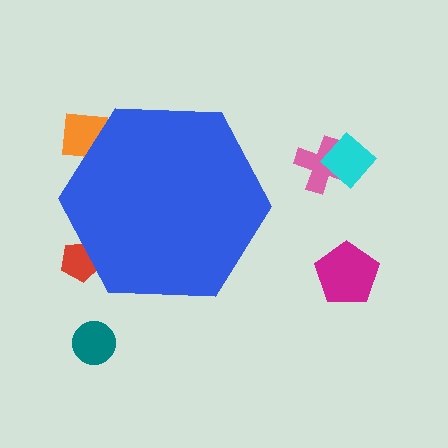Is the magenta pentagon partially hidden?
No, the magenta pentagon is fully visible.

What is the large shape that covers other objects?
A blue hexagon.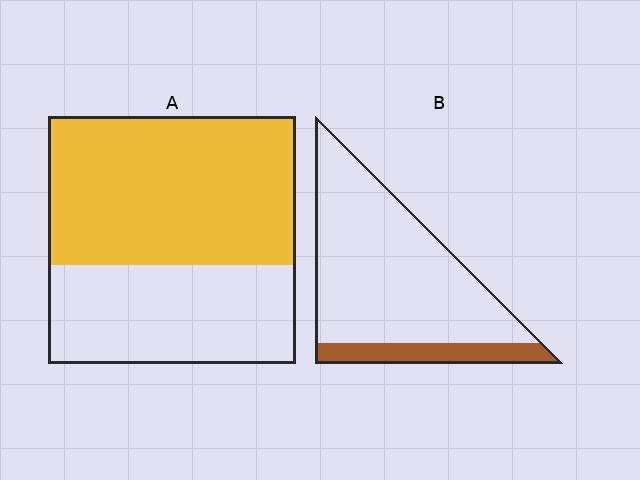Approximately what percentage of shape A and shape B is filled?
A is approximately 60% and B is approximately 15%.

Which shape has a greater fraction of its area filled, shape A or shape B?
Shape A.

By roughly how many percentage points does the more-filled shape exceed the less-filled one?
By roughly 45 percentage points (A over B).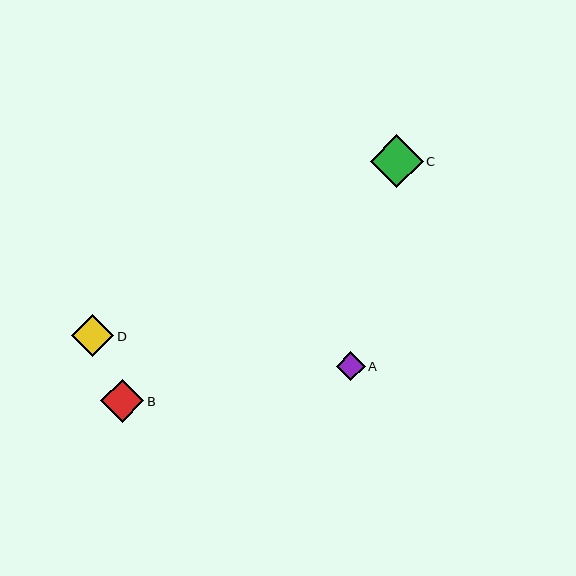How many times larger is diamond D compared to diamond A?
Diamond D is approximately 1.4 times the size of diamond A.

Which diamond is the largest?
Diamond C is the largest with a size of approximately 53 pixels.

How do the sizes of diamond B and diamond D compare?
Diamond B and diamond D are approximately the same size.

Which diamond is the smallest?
Diamond A is the smallest with a size of approximately 29 pixels.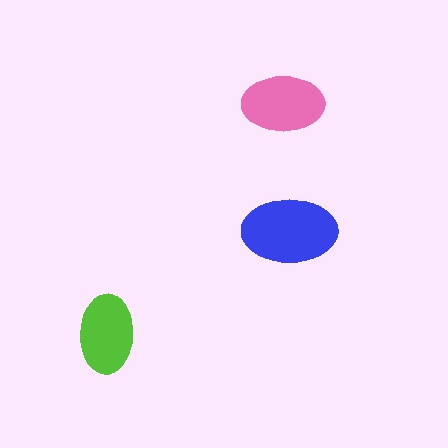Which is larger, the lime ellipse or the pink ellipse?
The pink one.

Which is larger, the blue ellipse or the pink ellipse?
The blue one.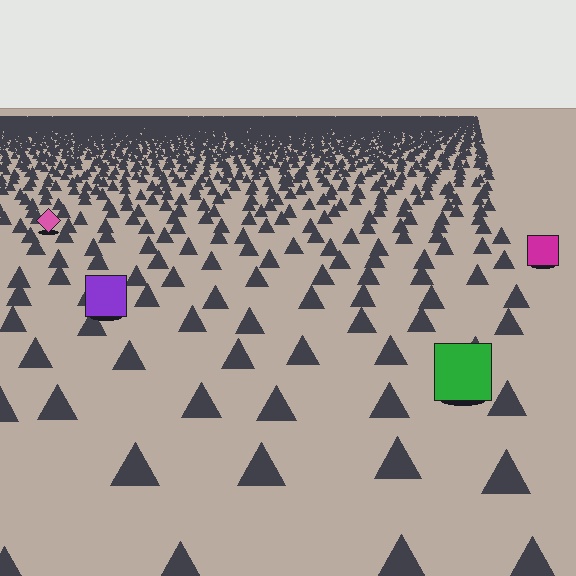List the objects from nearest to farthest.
From nearest to farthest: the green square, the purple square, the magenta square, the pink diamond.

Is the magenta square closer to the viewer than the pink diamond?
Yes. The magenta square is closer — you can tell from the texture gradient: the ground texture is coarser near it.